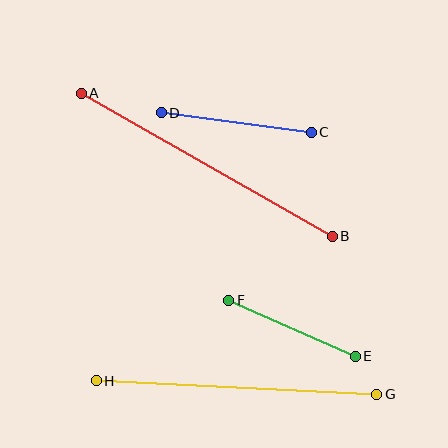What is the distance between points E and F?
The distance is approximately 138 pixels.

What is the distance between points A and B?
The distance is approximately 289 pixels.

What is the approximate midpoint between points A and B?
The midpoint is at approximately (207, 165) pixels.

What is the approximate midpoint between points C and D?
The midpoint is at approximately (236, 123) pixels.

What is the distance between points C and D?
The distance is approximately 151 pixels.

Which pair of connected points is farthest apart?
Points A and B are farthest apart.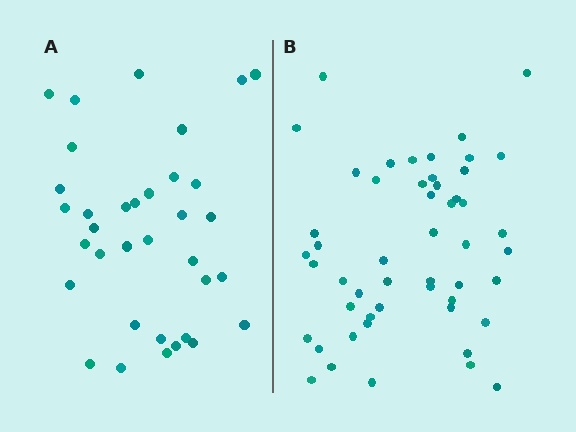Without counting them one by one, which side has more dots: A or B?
Region B (the right region) has more dots.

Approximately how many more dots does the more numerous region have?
Region B has approximately 15 more dots than region A.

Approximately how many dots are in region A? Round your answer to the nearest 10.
About 40 dots. (The exact count is 35, which rounds to 40.)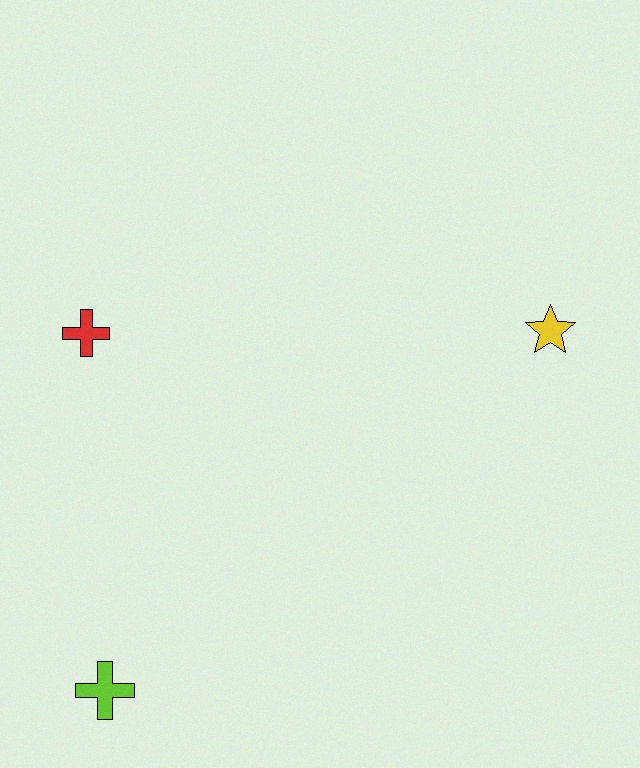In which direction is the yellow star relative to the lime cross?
The yellow star is to the right of the lime cross.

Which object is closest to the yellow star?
The red cross is closest to the yellow star.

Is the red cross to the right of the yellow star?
No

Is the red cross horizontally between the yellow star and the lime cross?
No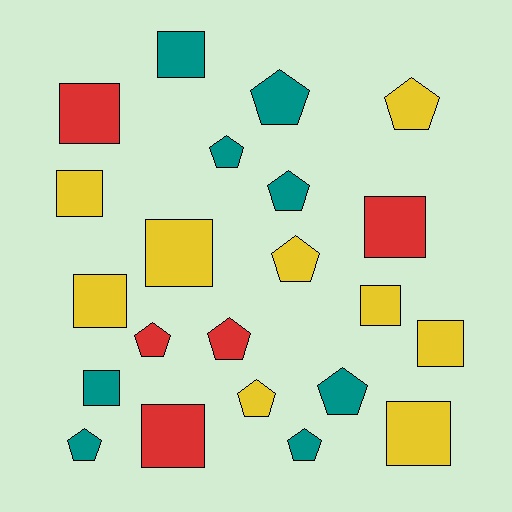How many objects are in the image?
There are 22 objects.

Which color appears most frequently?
Yellow, with 9 objects.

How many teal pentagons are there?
There are 6 teal pentagons.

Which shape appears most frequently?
Pentagon, with 11 objects.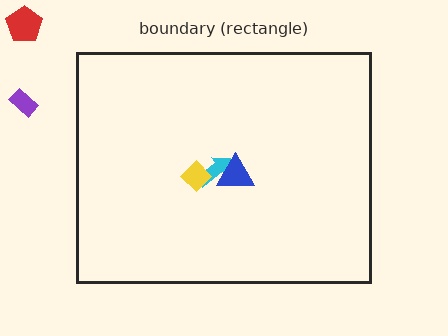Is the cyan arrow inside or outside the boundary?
Inside.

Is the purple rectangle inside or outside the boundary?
Outside.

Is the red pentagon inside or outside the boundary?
Outside.